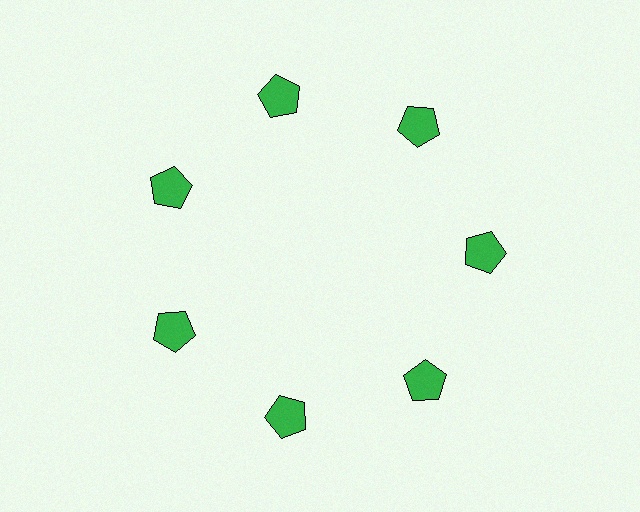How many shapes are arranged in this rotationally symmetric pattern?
There are 7 shapes, arranged in 7 groups of 1.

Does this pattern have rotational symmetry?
Yes, this pattern has 7-fold rotational symmetry. It looks the same after rotating 51 degrees around the center.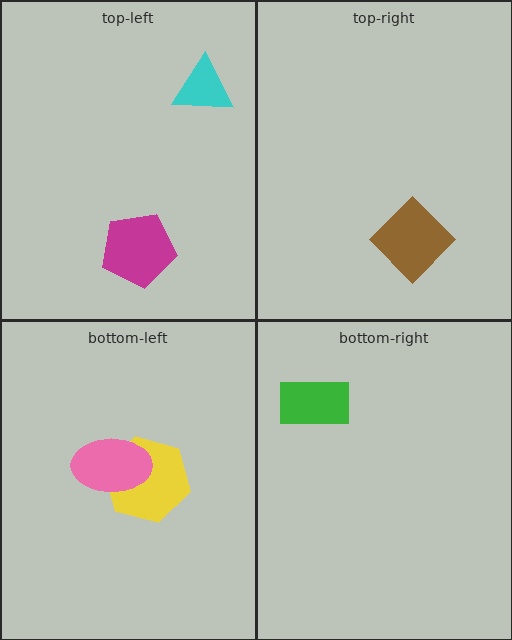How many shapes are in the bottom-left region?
2.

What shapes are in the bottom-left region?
The yellow hexagon, the pink ellipse.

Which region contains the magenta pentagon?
The top-left region.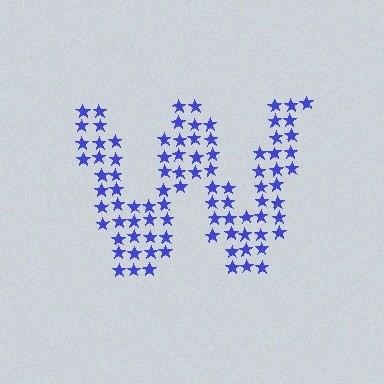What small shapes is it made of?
It is made of small stars.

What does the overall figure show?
The overall figure shows the letter W.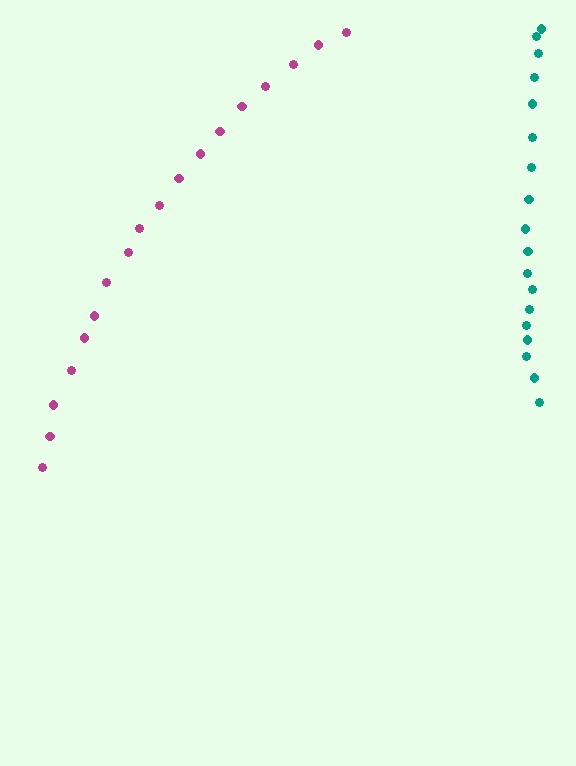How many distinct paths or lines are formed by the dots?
There are 2 distinct paths.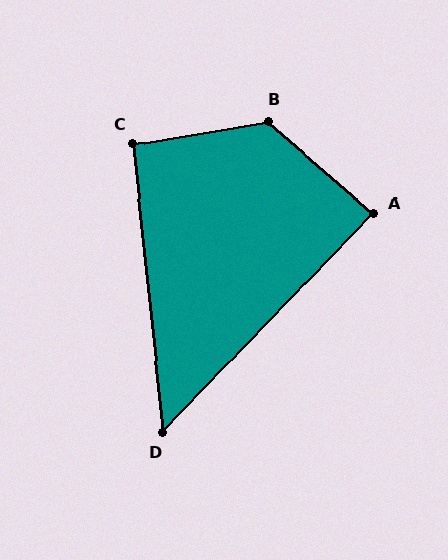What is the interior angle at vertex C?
Approximately 93 degrees (approximately right).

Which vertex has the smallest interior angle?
D, at approximately 50 degrees.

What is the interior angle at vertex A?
Approximately 87 degrees (approximately right).